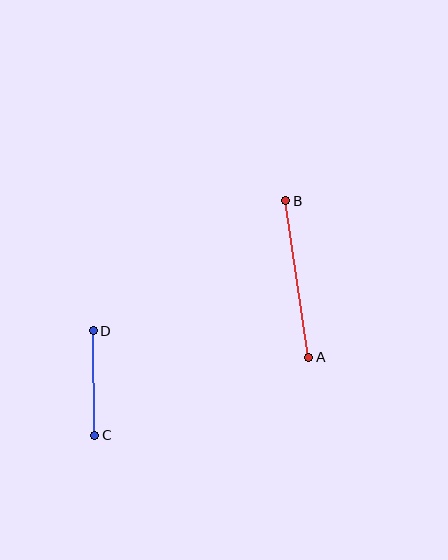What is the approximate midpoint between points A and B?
The midpoint is at approximately (297, 279) pixels.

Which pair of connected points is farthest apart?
Points A and B are farthest apart.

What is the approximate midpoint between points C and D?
The midpoint is at approximately (94, 383) pixels.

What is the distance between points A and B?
The distance is approximately 158 pixels.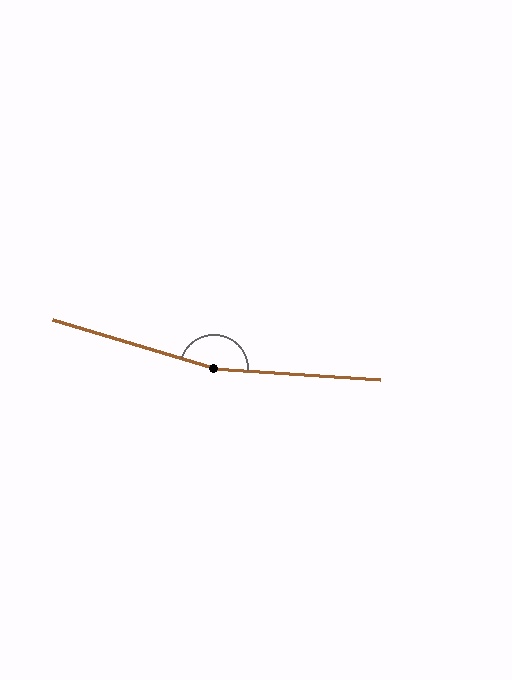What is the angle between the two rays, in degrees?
Approximately 167 degrees.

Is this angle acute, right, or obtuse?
It is obtuse.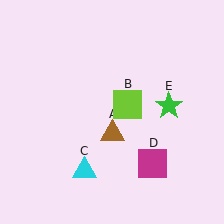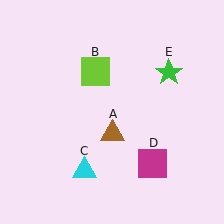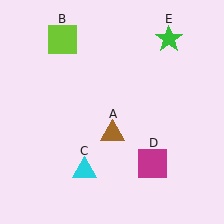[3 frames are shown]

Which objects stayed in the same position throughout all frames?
Brown triangle (object A) and cyan triangle (object C) and magenta square (object D) remained stationary.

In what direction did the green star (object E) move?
The green star (object E) moved up.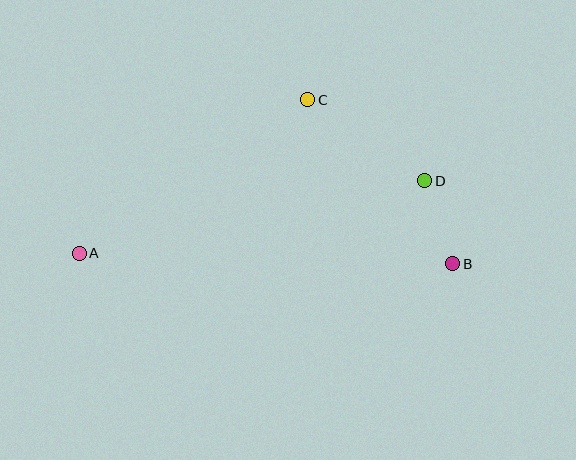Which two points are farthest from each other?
Points A and B are farthest from each other.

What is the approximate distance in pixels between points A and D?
The distance between A and D is approximately 353 pixels.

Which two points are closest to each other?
Points B and D are closest to each other.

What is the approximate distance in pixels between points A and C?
The distance between A and C is approximately 275 pixels.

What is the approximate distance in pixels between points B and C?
The distance between B and C is approximately 219 pixels.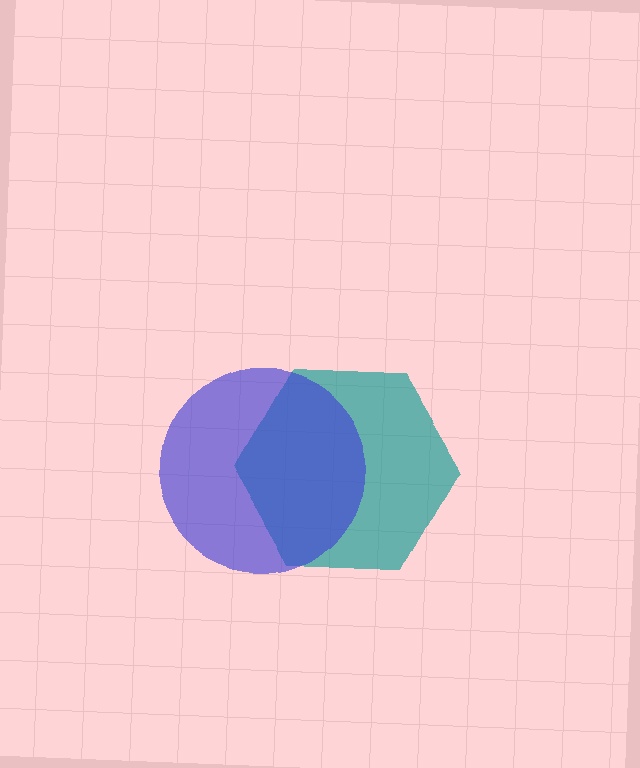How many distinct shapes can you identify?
There are 2 distinct shapes: a teal hexagon, a blue circle.